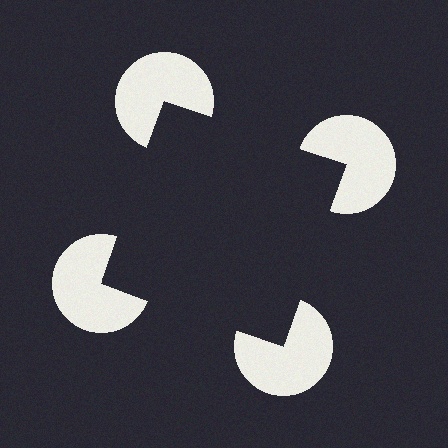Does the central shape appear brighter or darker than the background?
It typically appears slightly darker than the background, even though no actual brightness change is drawn.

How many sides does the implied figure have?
4 sides.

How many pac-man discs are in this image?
There are 4 — one at each vertex of the illusory square.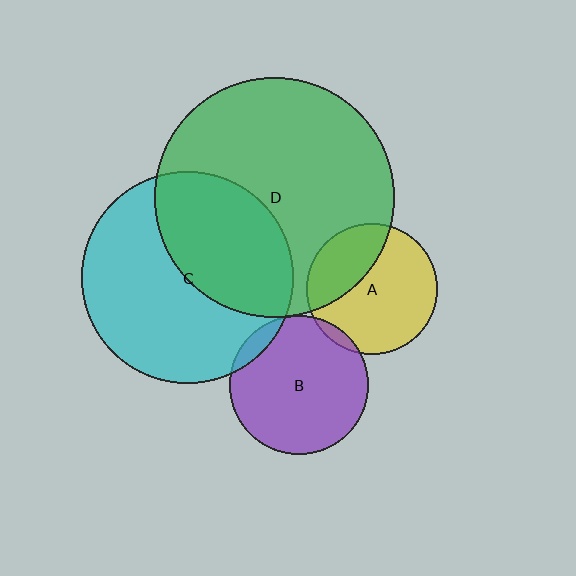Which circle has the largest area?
Circle D (green).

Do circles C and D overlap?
Yes.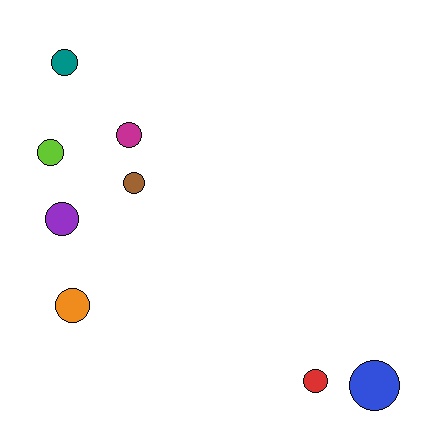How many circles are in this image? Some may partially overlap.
There are 8 circles.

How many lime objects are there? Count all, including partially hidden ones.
There is 1 lime object.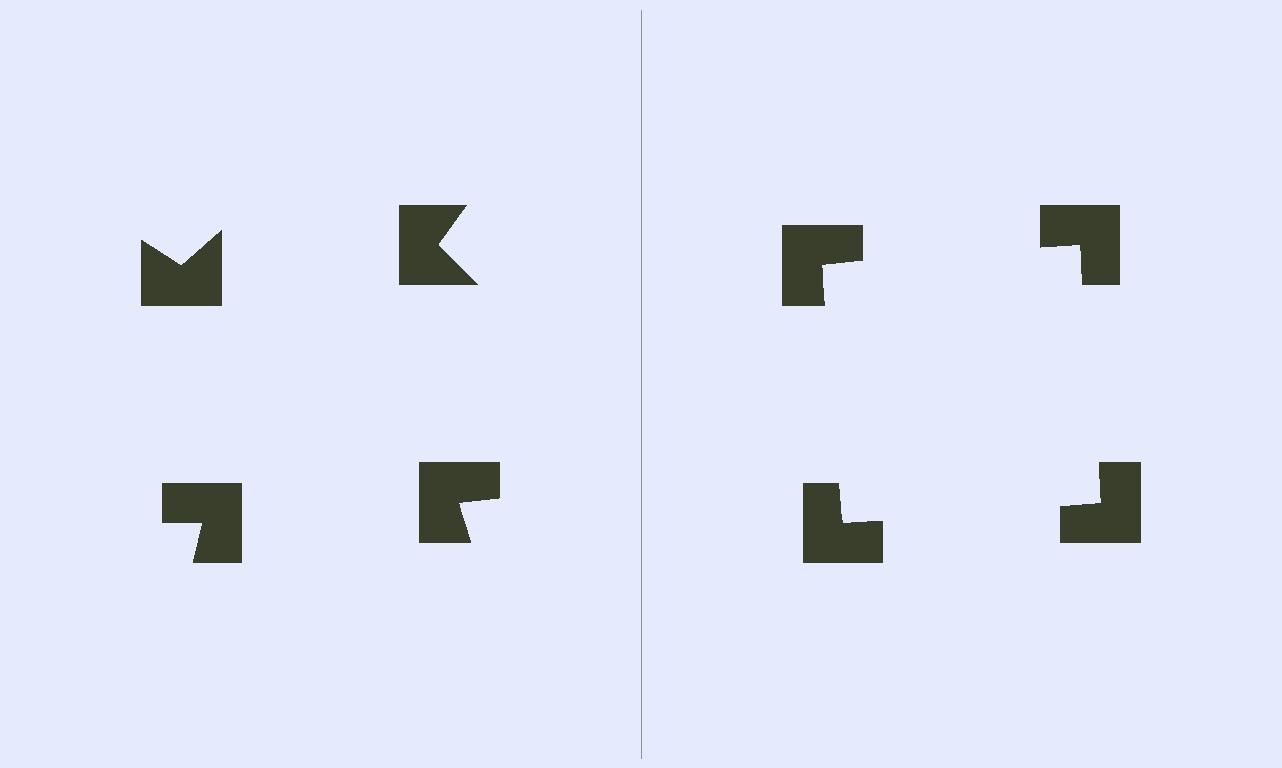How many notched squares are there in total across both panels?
8 — 4 on each side.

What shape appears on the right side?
An illusory square.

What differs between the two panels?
The notched squares are positioned identically on both sides; only the wedge orientations differ. On the right they align to a square; on the left they are misaligned.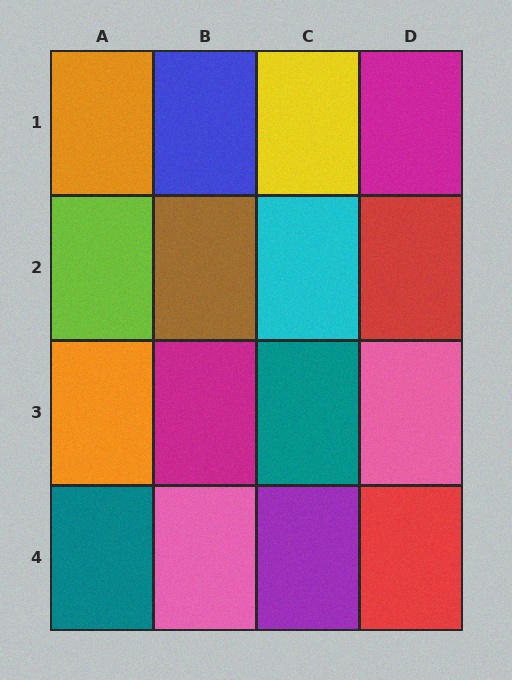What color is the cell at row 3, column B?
Magenta.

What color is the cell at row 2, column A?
Lime.